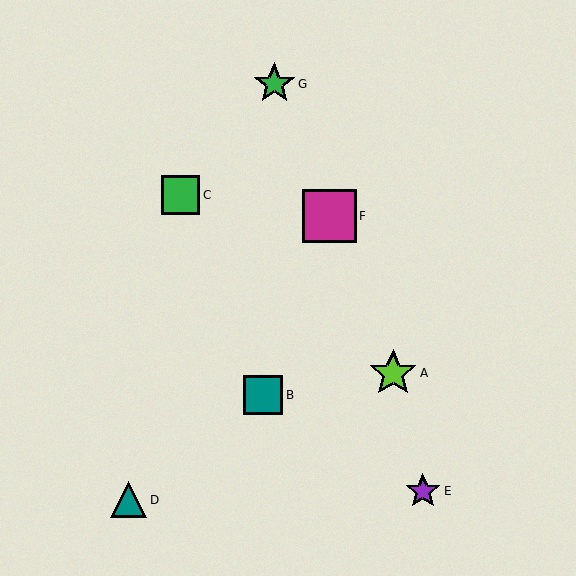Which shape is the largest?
The magenta square (labeled F) is the largest.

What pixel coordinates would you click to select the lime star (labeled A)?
Click at (393, 373) to select the lime star A.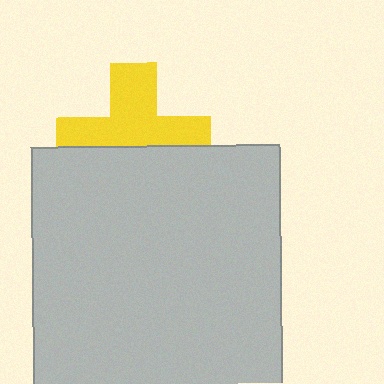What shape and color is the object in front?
The object in front is a light gray square.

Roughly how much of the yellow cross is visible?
About half of it is visible (roughly 58%).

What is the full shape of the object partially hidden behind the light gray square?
The partially hidden object is a yellow cross.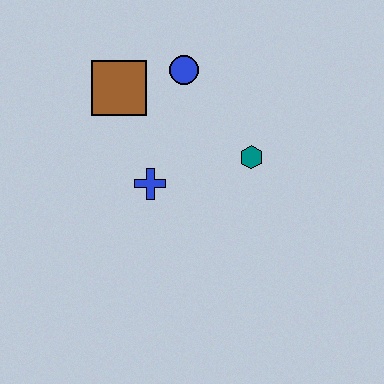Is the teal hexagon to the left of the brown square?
No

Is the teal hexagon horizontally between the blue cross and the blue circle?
No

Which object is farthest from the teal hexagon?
The brown square is farthest from the teal hexagon.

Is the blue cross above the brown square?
No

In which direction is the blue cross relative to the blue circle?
The blue cross is below the blue circle.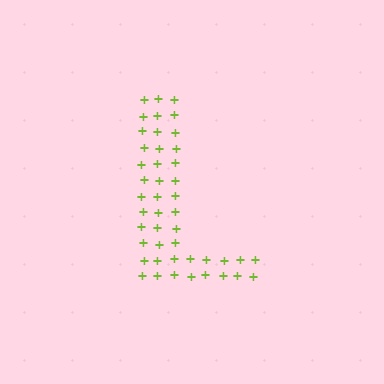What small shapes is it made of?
It is made of small plus signs.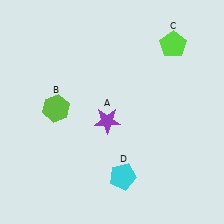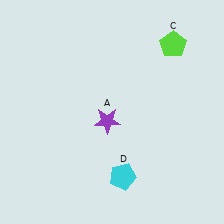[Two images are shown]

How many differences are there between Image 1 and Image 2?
There is 1 difference between the two images.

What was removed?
The lime hexagon (B) was removed in Image 2.